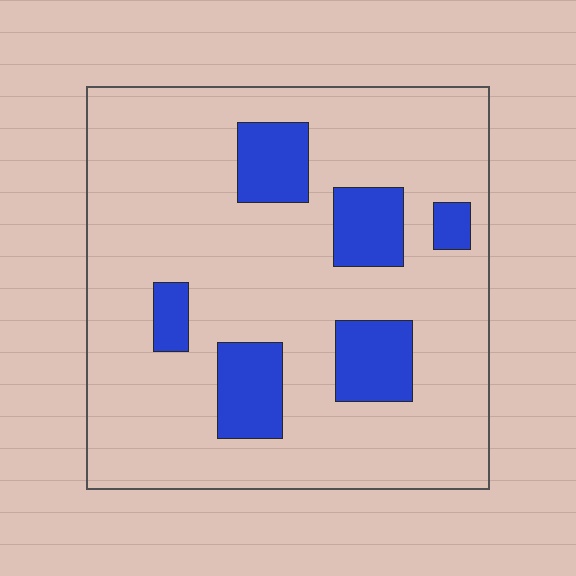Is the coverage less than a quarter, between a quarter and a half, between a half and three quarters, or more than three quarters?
Less than a quarter.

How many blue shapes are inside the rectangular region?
6.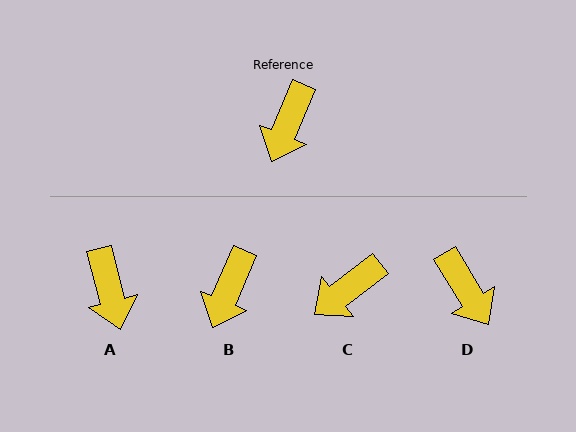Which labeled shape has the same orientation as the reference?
B.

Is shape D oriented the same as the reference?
No, it is off by about 54 degrees.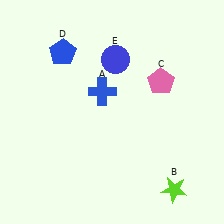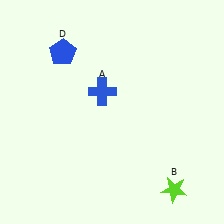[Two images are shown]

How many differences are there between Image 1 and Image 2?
There are 2 differences between the two images.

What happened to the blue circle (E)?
The blue circle (E) was removed in Image 2. It was in the top-right area of Image 1.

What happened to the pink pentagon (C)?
The pink pentagon (C) was removed in Image 2. It was in the top-right area of Image 1.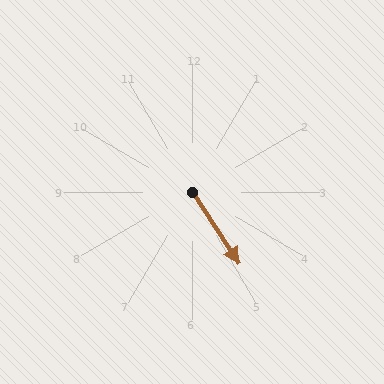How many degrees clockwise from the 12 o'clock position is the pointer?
Approximately 147 degrees.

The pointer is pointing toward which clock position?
Roughly 5 o'clock.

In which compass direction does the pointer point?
Southeast.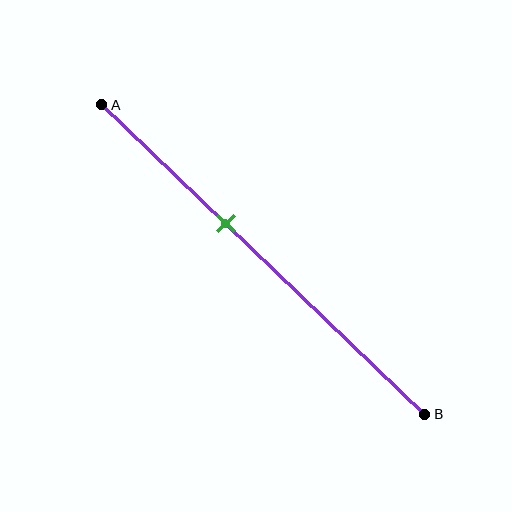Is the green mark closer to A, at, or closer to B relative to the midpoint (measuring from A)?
The green mark is closer to point A than the midpoint of segment AB.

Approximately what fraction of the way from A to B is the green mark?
The green mark is approximately 40% of the way from A to B.